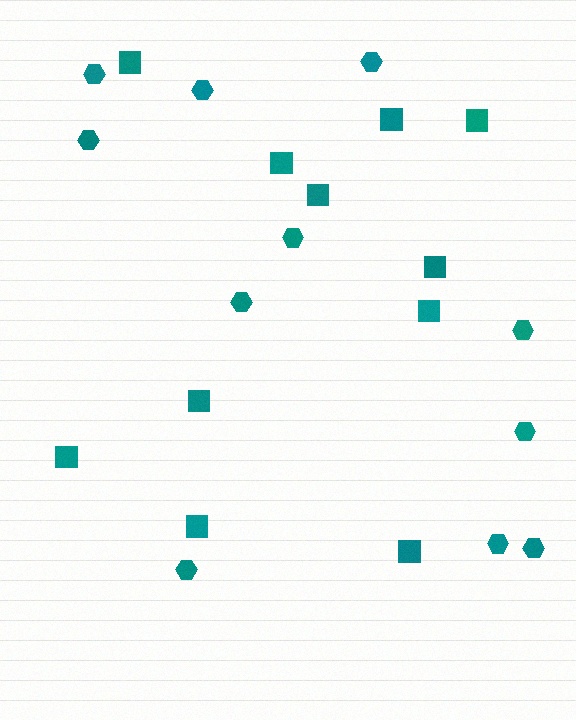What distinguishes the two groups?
There are 2 groups: one group of hexagons (11) and one group of squares (11).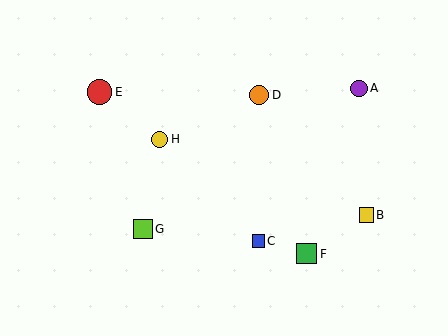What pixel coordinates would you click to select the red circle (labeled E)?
Click at (100, 92) to select the red circle E.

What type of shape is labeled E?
Shape E is a red circle.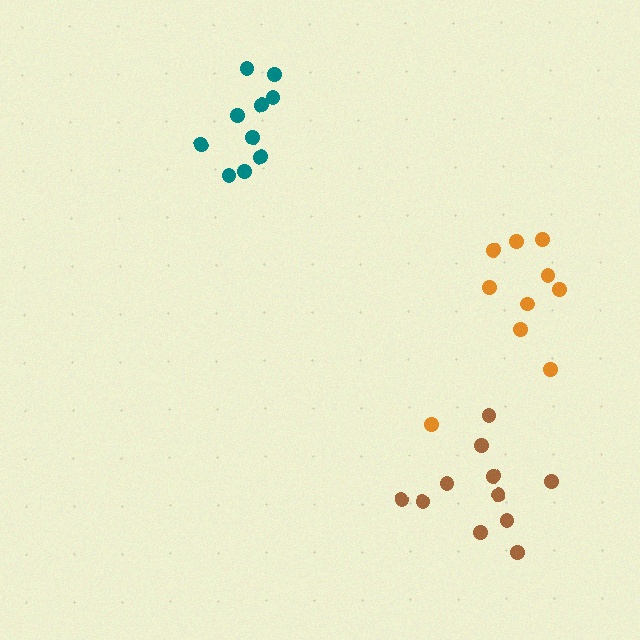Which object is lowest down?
The brown cluster is bottommost.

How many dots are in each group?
Group 1: 10 dots, Group 2: 10 dots, Group 3: 11 dots (31 total).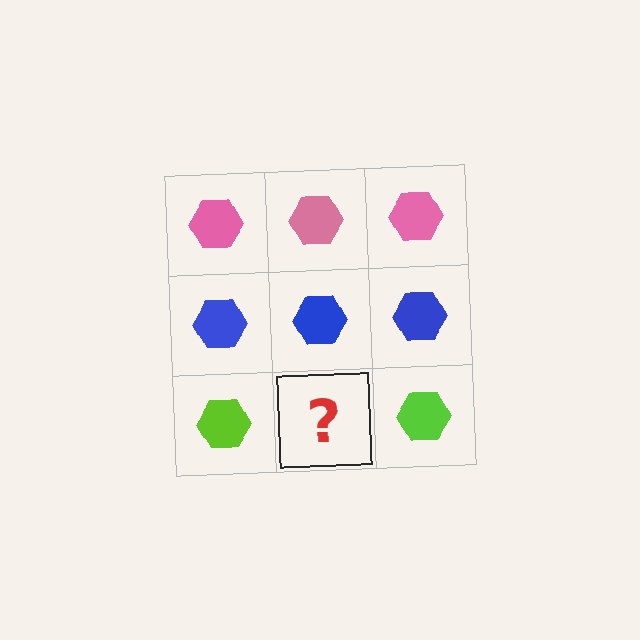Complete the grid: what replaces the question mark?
The question mark should be replaced with a lime hexagon.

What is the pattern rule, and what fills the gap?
The rule is that each row has a consistent color. The gap should be filled with a lime hexagon.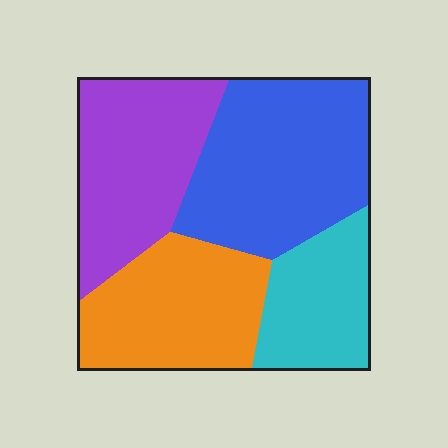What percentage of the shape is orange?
Orange takes up between a sixth and a third of the shape.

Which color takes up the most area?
Blue, at roughly 30%.